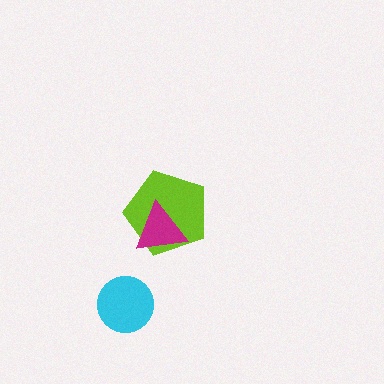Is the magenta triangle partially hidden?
No, no other shape covers it.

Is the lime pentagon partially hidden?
Yes, it is partially covered by another shape.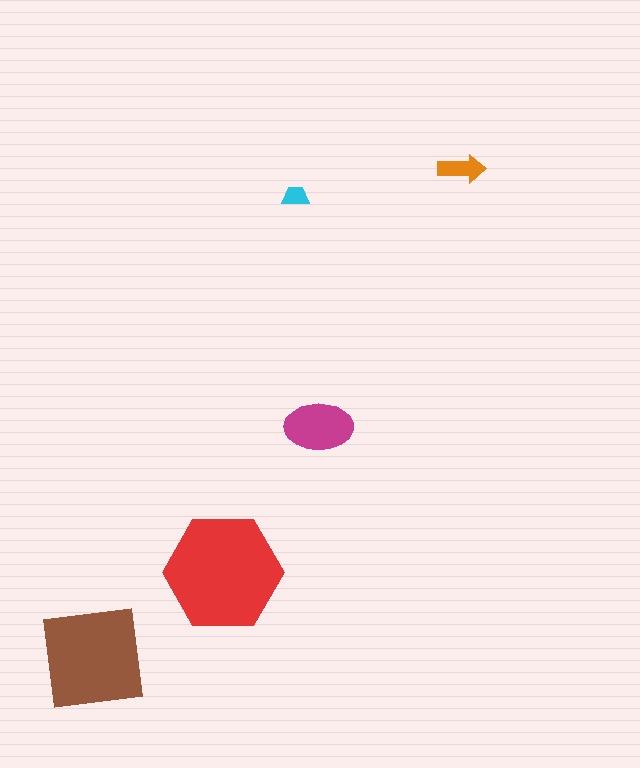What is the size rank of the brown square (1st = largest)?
2nd.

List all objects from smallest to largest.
The cyan trapezoid, the orange arrow, the magenta ellipse, the brown square, the red hexagon.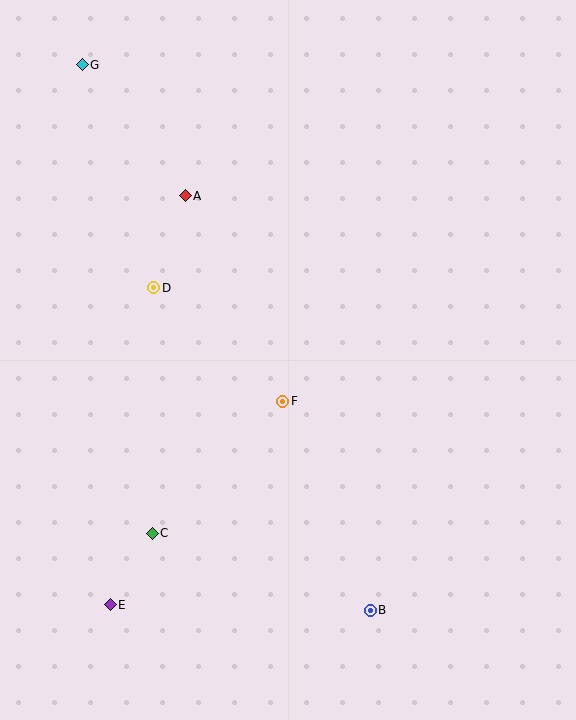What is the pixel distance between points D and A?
The distance between D and A is 97 pixels.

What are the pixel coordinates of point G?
Point G is at (82, 65).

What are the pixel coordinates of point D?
Point D is at (154, 288).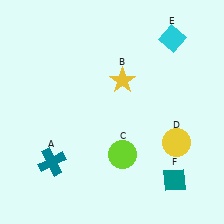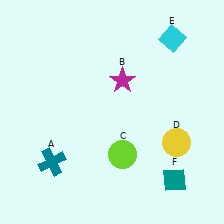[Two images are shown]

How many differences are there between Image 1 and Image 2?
There is 1 difference between the two images.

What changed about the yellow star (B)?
In Image 1, B is yellow. In Image 2, it changed to magenta.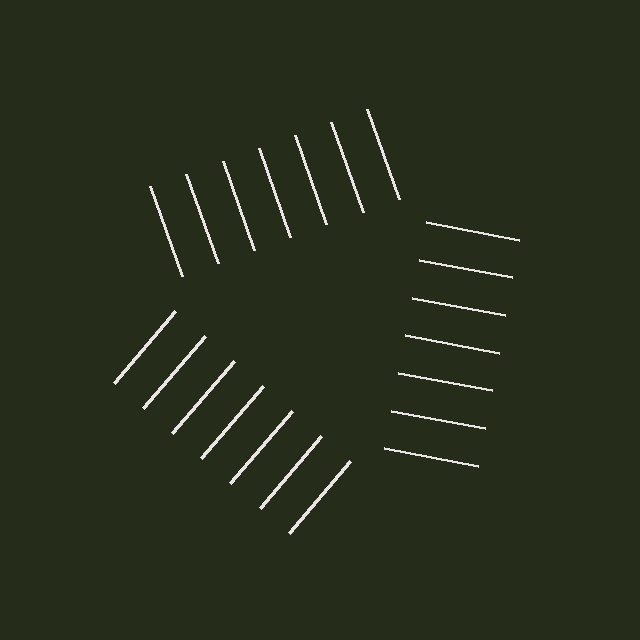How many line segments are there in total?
21 — 7 along each of the 3 edges.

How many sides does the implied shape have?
3 sides — the line-ends trace a triangle.